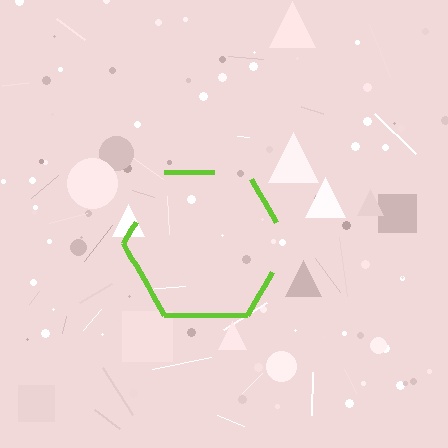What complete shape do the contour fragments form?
The contour fragments form a hexagon.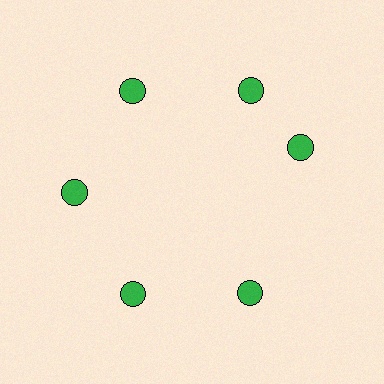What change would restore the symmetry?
The symmetry would be restored by rotating it back into even spacing with its neighbors so that all 6 circles sit at equal angles and equal distance from the center.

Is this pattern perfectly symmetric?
No. The 6 green circles are arranged in a ring, but one element near the 3 o'clock position is rotated out of alignment along the ring, breaking the 6-fold rotational symmetry.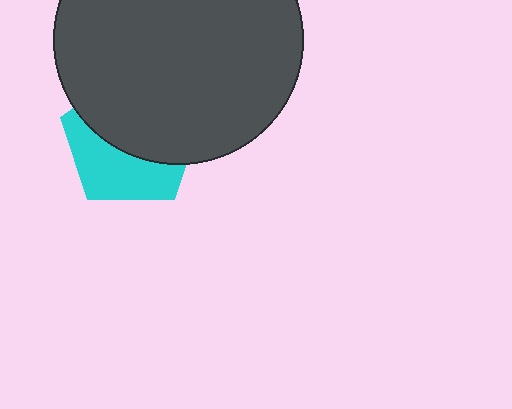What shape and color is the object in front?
The object in front is a dark gray circle.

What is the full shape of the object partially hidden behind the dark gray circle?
The partially hidden object is a cyan pentagon.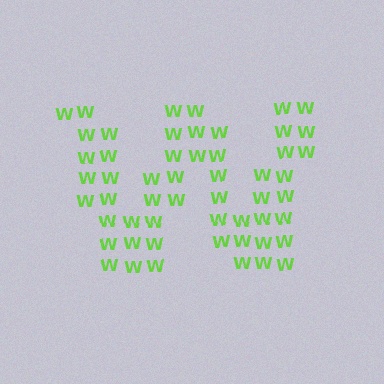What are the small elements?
The small elements are letter W's.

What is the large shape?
The large shape is the letter W.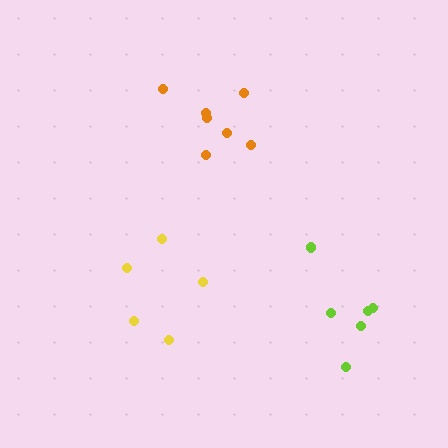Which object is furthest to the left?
The yellow cluster is leftmost.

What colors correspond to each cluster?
The clusters are colored: lime, yellow, orange.